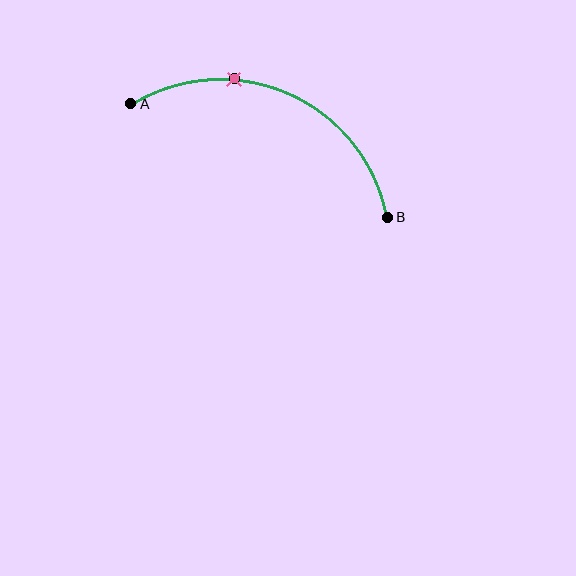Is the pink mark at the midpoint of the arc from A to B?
No. The pink mark lies on the arc but is closer to endpoint A. The arc midpoint would be at the point on the curve equidistant along the arc from both A and B.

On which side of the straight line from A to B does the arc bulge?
The arc bulges above the straight line connecting A and B.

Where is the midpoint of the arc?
The arc midpoint is the point on the curve farthest from the straight line joining A and B. It sits above that line.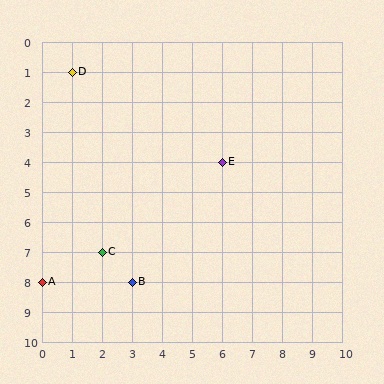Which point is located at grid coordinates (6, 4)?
Point E is at (6, 4).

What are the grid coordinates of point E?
Point E is at grid coordinates (6, 4).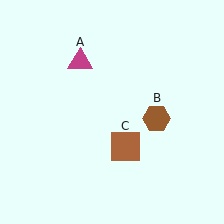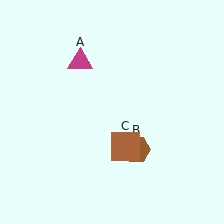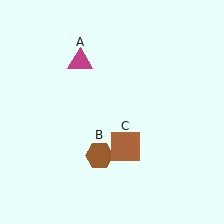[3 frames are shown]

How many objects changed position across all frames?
1 object changed position: brown hexagon (object B).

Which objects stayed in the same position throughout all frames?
Magenta triangle (object A) and brown square (object C) remained stationary.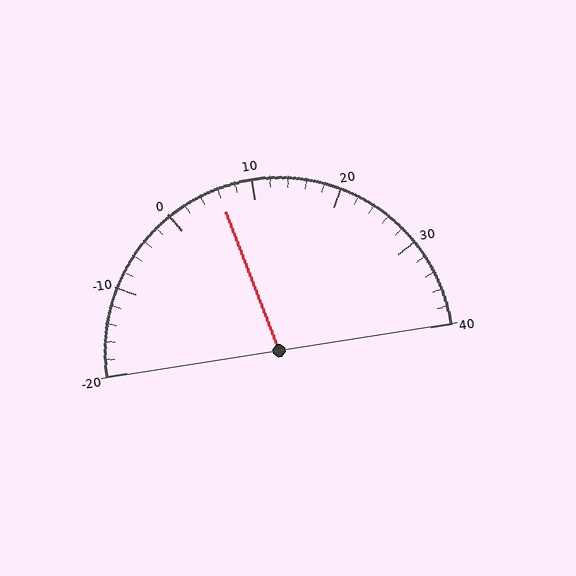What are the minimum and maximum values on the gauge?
The gauge ranges from -20 to 40.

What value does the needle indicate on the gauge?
The needle indicates approximately 6.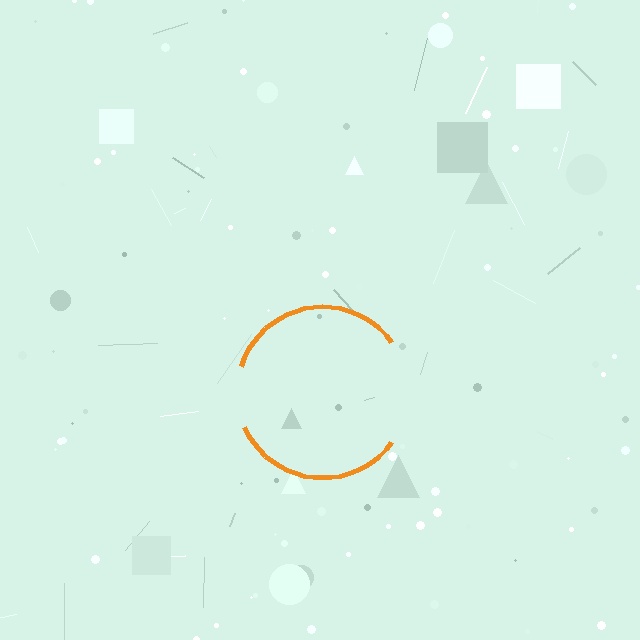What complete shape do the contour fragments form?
The contour fragments form a circle.